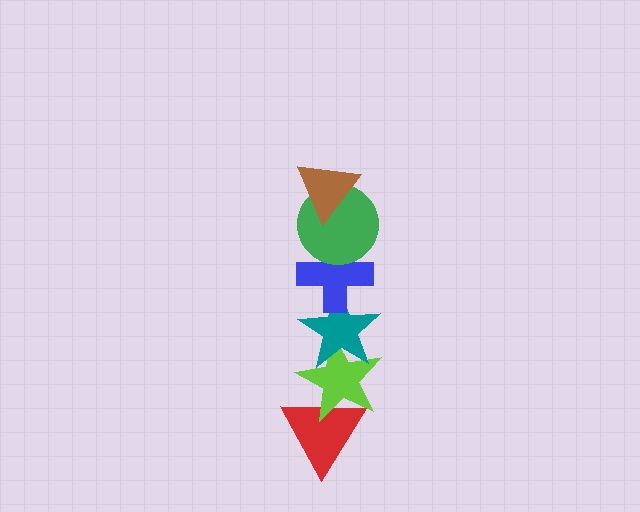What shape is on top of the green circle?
The brown triangle is on top of the green circle.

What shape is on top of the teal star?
The blue cross is on top of the teal star.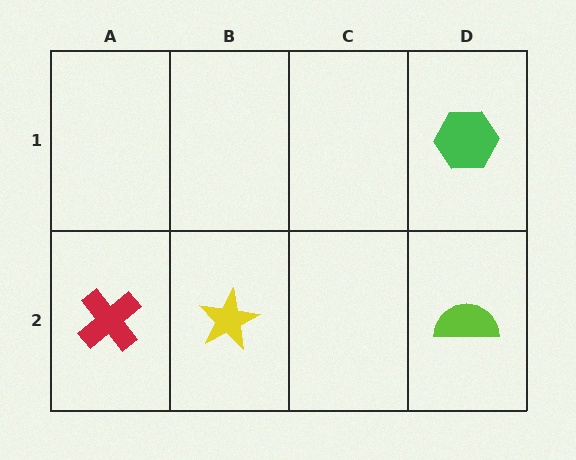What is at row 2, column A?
A red cross.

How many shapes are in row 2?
3 shapes.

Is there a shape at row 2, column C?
No, that cell is empty.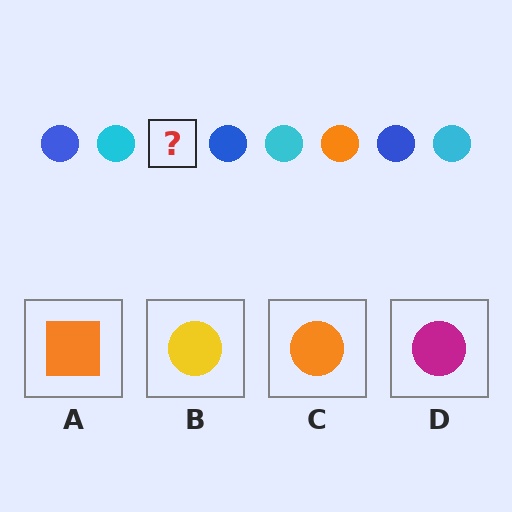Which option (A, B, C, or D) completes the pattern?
C.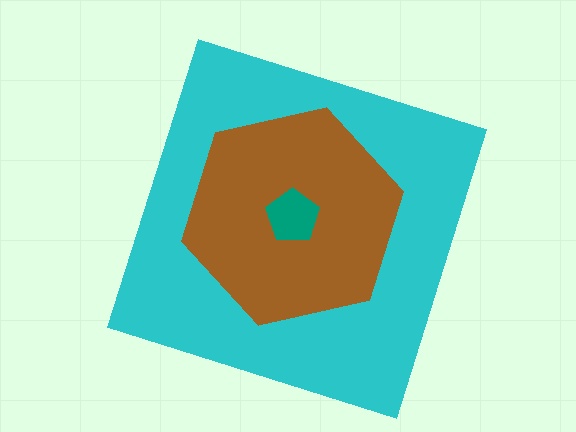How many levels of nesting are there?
3.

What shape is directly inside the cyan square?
The brown hexagon.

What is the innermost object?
The teal pentagon.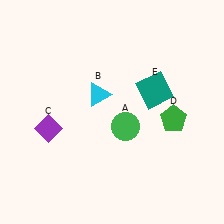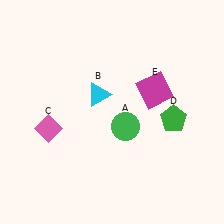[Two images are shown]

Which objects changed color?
C changed from purple to pink. E changed from teal to magenta.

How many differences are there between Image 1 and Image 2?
There are 2 differences between the two images.